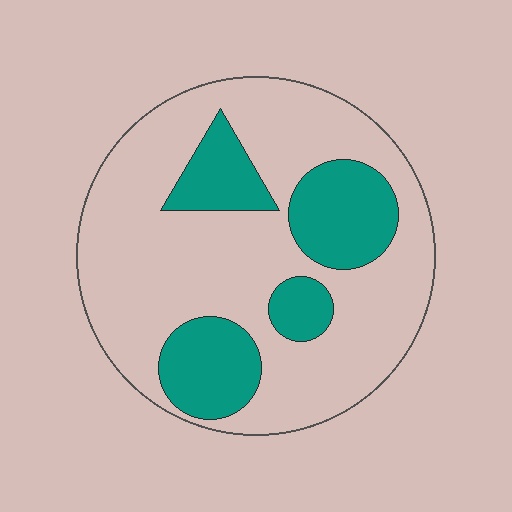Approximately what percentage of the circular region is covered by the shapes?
Approximately 25%.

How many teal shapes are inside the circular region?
4.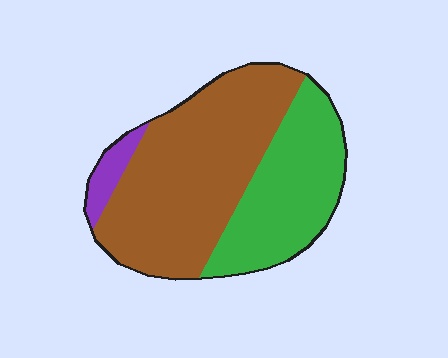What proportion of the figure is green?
Green takes up about three eighths (3/8) of the figure.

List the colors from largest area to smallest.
From largest to smallest: brown, green, purple.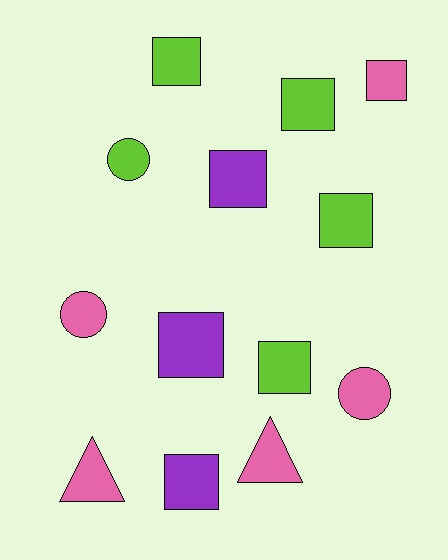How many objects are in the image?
There are 13 objects.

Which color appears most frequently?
Lime, with 5 objects.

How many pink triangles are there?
There are 2 pink triangles.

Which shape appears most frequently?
Square, with 8 objects.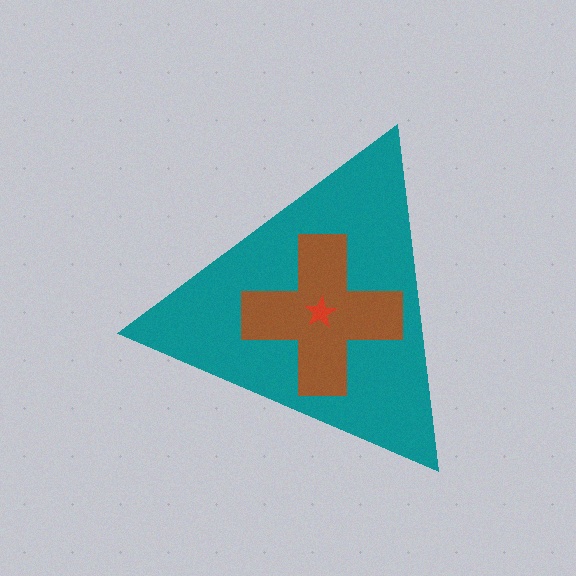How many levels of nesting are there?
3.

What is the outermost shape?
The teal triangle.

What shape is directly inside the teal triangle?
The brown cross.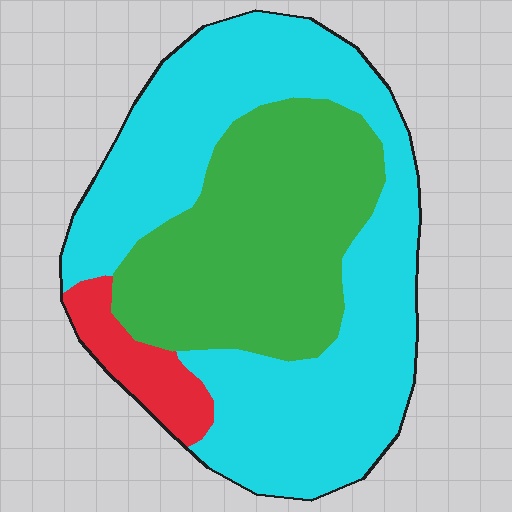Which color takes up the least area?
Red, at roughly 10%.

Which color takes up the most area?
Cyan, at roughly 55%.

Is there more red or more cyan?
Cyan.